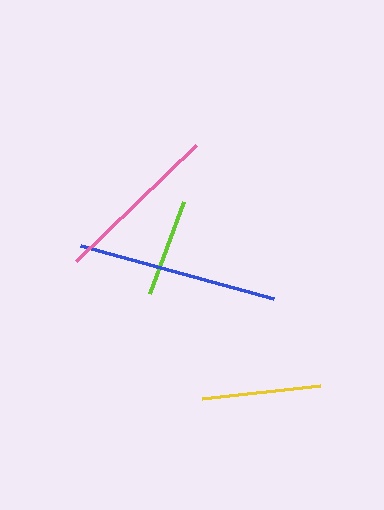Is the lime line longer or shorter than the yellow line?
The yellow line is longer than the lime line.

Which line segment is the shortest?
The lime line is the shortest at approximately 98 pixels.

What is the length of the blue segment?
The blue segment is approximately 200 pixels long.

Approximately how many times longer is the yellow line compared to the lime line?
The yellow line is approximately 1.2 times the length of the lime line.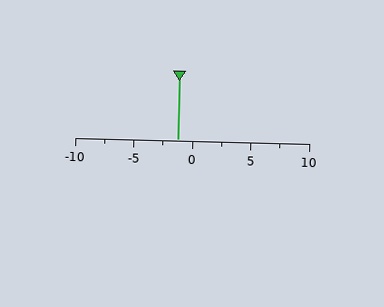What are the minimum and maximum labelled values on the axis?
The axis runs from -10 to 10.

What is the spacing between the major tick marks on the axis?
The major ticks are spaced 5 apart.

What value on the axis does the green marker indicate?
The marker indicates approximately -1.2.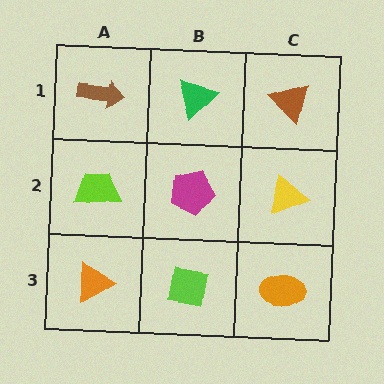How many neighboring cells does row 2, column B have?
4.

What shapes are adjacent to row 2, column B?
A green triangle (row 1, column B), a lime square (row 3, column B), a lime trapezoid (row 2, column A), a yellow triangle (row 2, column C).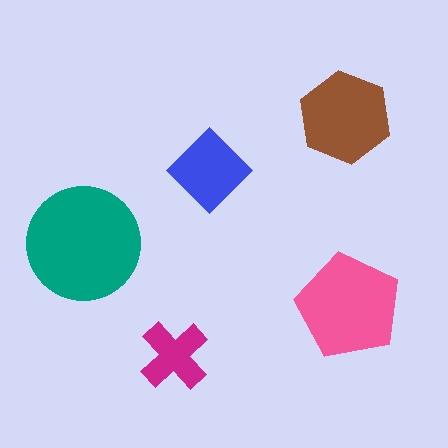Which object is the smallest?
The magenta cross.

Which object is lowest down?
The magenta cross is bottommost.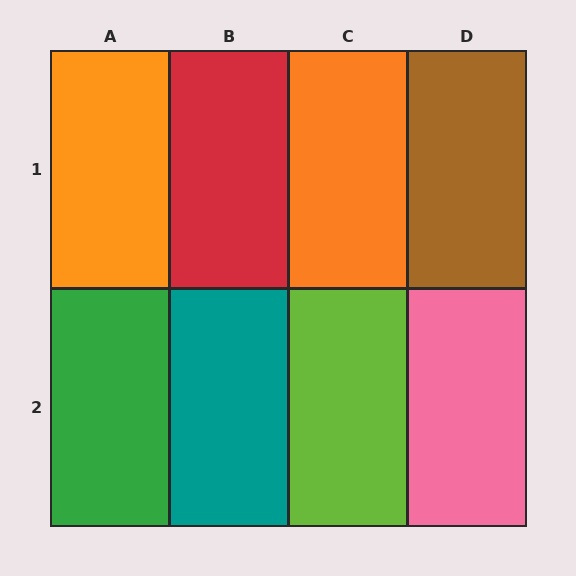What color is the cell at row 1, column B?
Red.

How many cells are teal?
1 cell is teal.